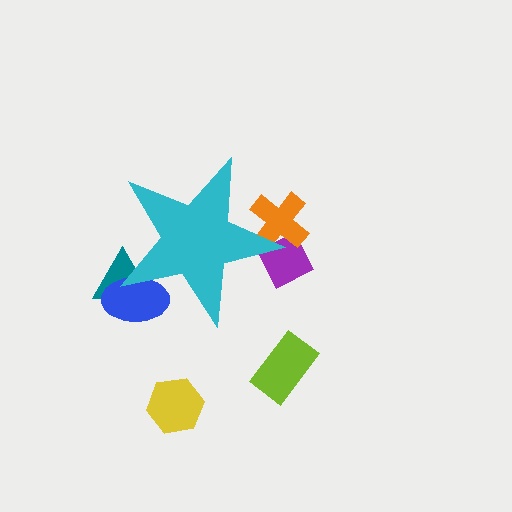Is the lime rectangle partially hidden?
No, the lime rectangle is fully visible.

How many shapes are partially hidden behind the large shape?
4 shapes are partially hidden.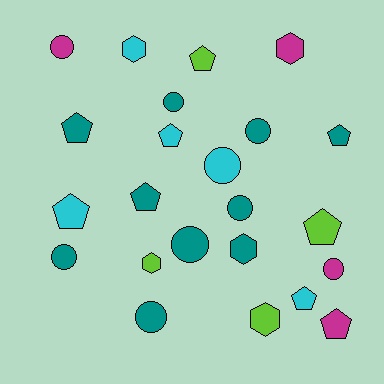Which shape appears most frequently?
Pentagon, with 9 objects.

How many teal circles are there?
There are 6 teal circles.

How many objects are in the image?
There are 23 objects.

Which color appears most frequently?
Teal, with 10 objects.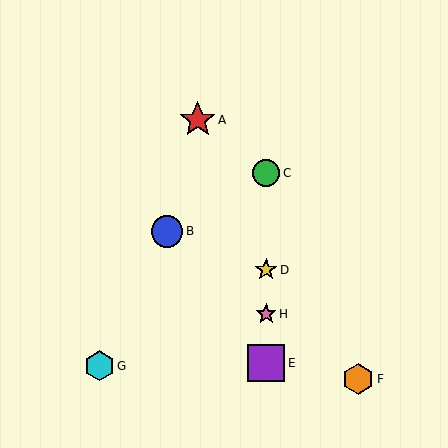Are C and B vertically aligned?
No, C is at x≈266 and B is at x≈167.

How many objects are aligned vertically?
4 objects (C, D, E, H) are aligned vertically.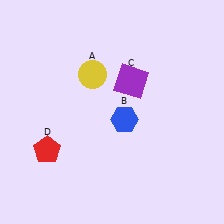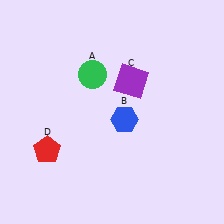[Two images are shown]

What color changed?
The circle (A) changed from yellow in Image 1 to green in Image 2.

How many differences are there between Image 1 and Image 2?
There is 1 difference between the two images.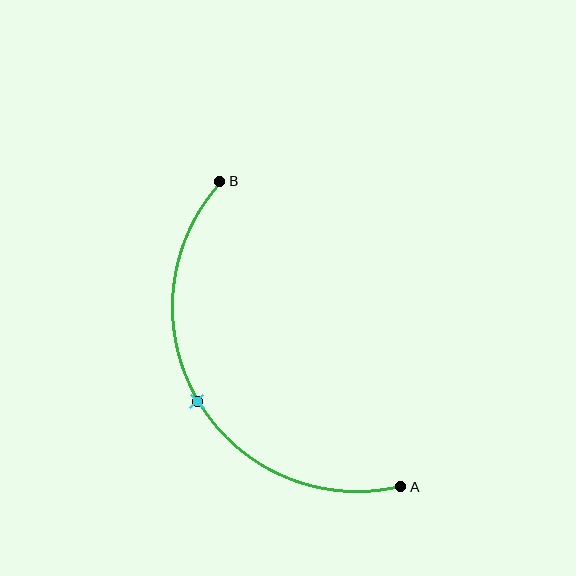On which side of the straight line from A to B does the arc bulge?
The arc bulges to the left of the straight line connecting A and B.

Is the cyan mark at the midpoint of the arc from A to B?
Yes. The cyan mark lies on the arc at equal arc-length from both A and B — it is the arc midpoint.